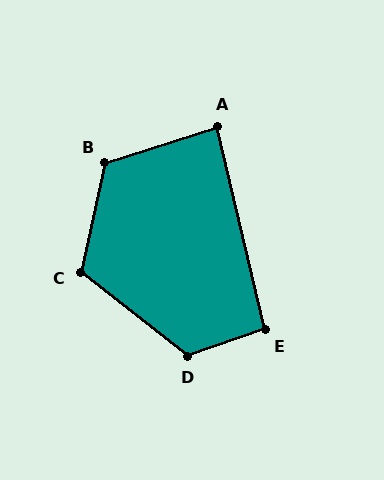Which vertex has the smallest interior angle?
A, at approximately 85 degrees.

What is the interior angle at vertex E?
Approximately 95 degrees (obtuse).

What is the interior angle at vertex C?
Approximately 115 degrees (obtuse).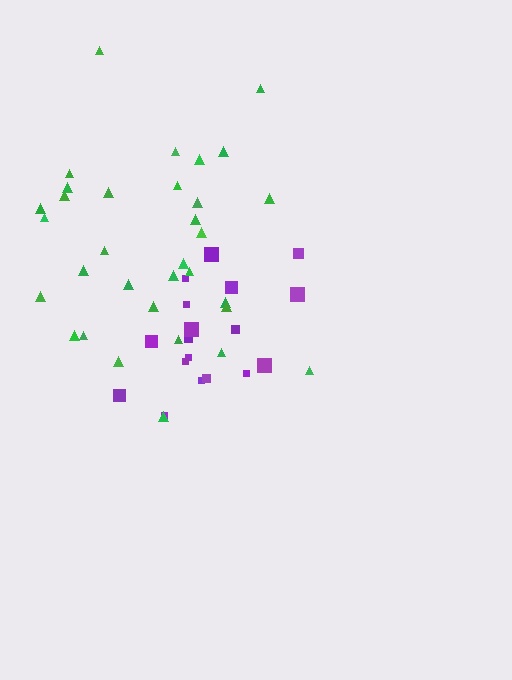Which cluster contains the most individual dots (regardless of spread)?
Green (33).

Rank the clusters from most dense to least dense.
purple, green.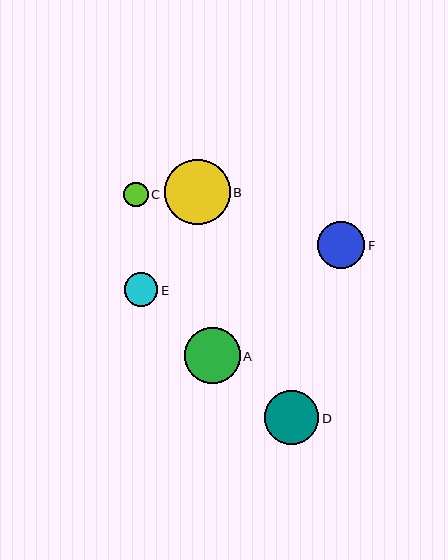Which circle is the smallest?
Circle C is the smallest with a size of approximately 24 pixels.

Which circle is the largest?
Circle B is the largest with a size of approximately 65 pixels.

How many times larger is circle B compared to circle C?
Circle B is approximately 2.7 times the size of circle C.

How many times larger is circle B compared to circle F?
Circle B is approximately 1.4 times the size of circle F.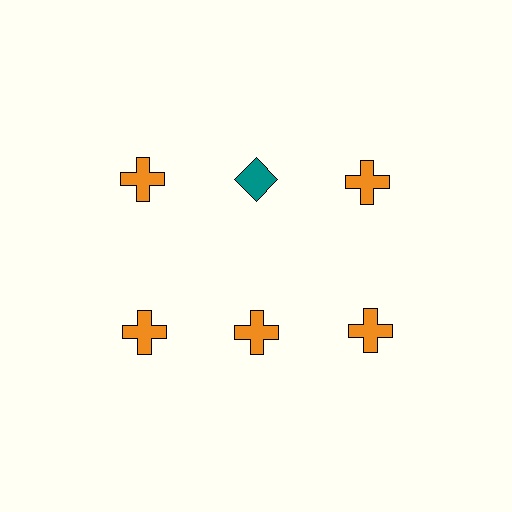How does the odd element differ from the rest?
It differs in both color (teal instead of orange) and shape (diamond instead of cross).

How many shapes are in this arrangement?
There are 6 shapes arranged in a grid pattern.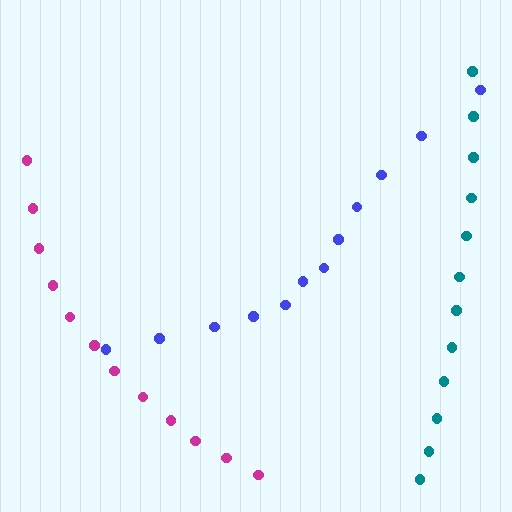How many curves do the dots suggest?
There are 3 distinct paths.